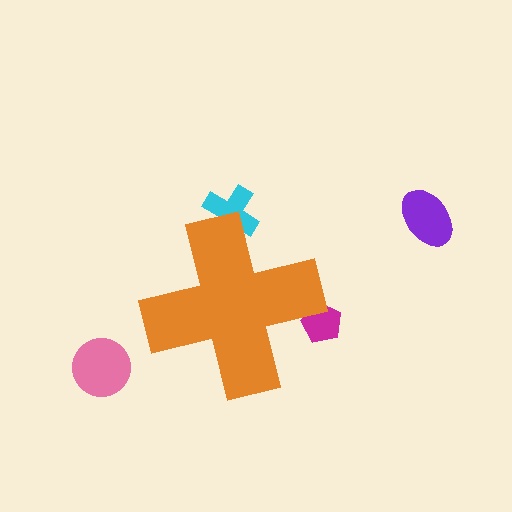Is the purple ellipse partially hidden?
No, the purple ellipse is fully visible.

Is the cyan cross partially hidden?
Yes, the cyan cross is partially hidden behind the orange cross.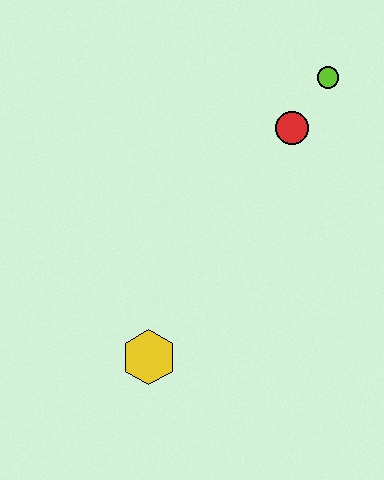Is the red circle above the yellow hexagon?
Yes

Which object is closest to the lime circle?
The red circle is closest to the lime circle.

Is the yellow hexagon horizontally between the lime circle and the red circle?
No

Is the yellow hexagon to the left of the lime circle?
Yes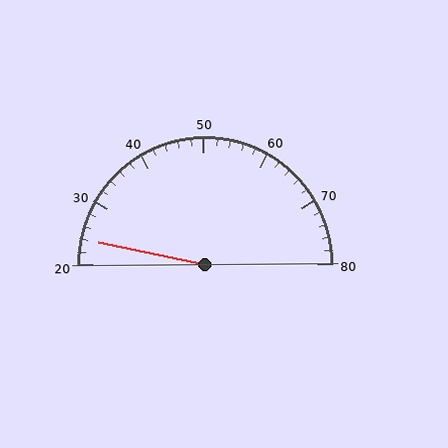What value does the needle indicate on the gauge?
The needle indicates approximately 24.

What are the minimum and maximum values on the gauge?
The gauge ranges from 20 to 80.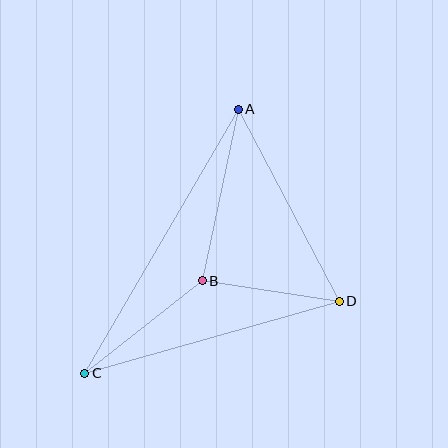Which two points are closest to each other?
Points B and D are closest to each other.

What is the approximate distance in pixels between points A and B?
The distance between A and B is approximately 175 pixels.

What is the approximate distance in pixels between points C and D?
The distance between C and D is approximately 265 pixels.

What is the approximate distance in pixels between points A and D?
The distance between A and D is approximately 217 pixels.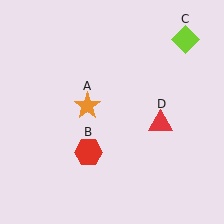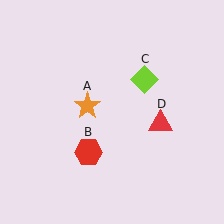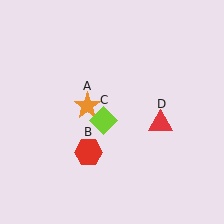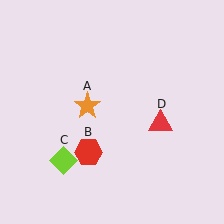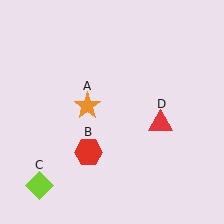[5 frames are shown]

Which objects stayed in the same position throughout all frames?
Orange star (object A) and red hexagon (object B) and red triangle (object D) remained stationary.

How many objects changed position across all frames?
1 object changed position: lime diamond (object C).